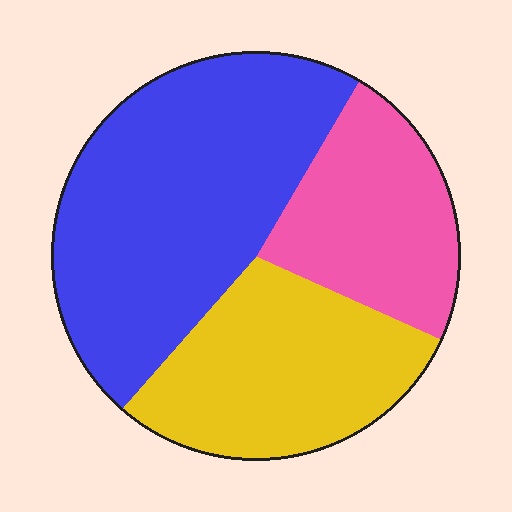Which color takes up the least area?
Pink, at roughly 25%.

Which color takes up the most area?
Blue, at roughly 45%.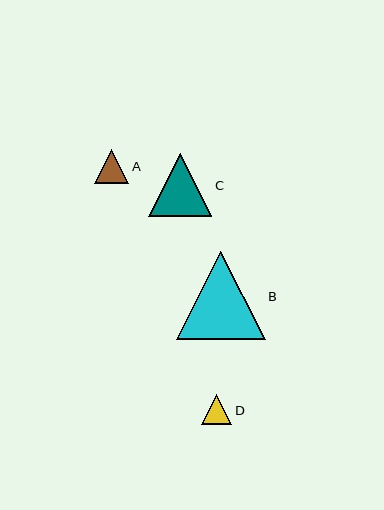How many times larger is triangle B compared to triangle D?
Triangle B is approximately 2.9 times the size of triangle D.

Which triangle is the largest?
Triangle B is the largest with a size of approximately 88 pixels.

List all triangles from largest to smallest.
From largest to smallest: B, C, A, D.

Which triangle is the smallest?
Triangle D is the smallest with a size of approximately 30 pixels.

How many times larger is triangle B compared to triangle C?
Triangle B is approximately 1.4 times the size of triangle C.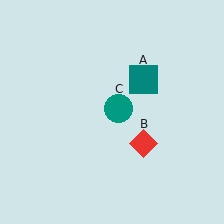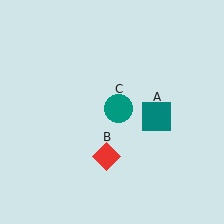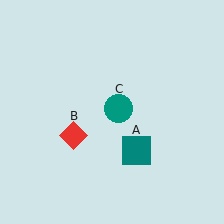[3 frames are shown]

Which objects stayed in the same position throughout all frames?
Teal circle (object C) remained stationary.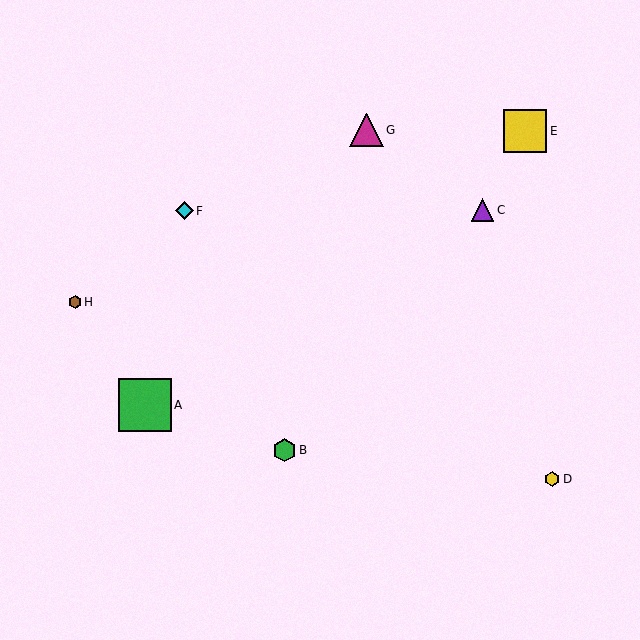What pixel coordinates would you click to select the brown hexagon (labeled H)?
Click at (75, 302) to select the brown hexagon H.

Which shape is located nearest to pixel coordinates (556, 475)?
The yellow hexagon (labeled D) at (552, 479) is nearest to that location.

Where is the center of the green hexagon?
The center of the green hexagon is at (285, 450).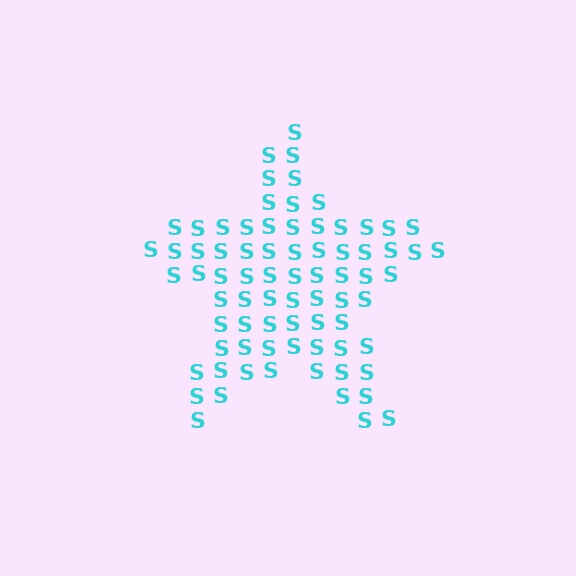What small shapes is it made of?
It is made of small letter S's.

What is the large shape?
The large shape is a star.